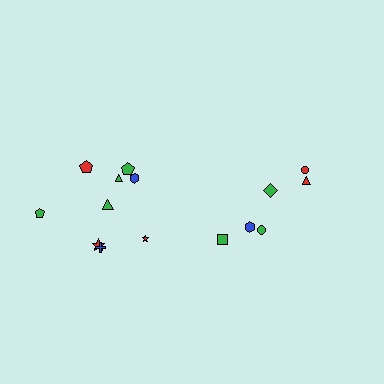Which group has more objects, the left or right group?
The left group.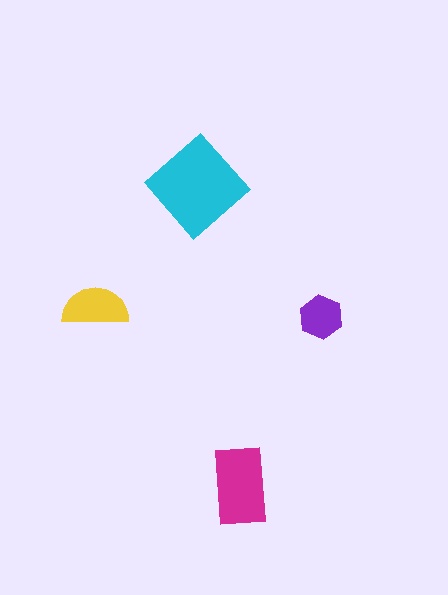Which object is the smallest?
The purple hexagon.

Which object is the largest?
The cyan diamond.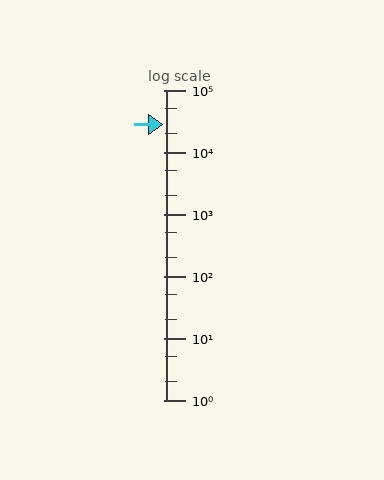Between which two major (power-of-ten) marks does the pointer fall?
The pointer is between 10000 and 100000.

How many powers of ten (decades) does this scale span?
The scale spans 5 decades, from 1 to 100000.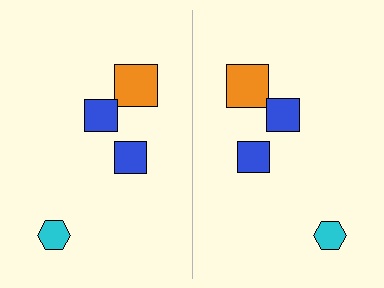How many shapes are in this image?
There are 8 shapes in this image.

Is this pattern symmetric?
Yes, this pattern has bilateral (reflection) symmetry.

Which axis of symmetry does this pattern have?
The pattern has a vertical axis of symmetry running through the center of the image.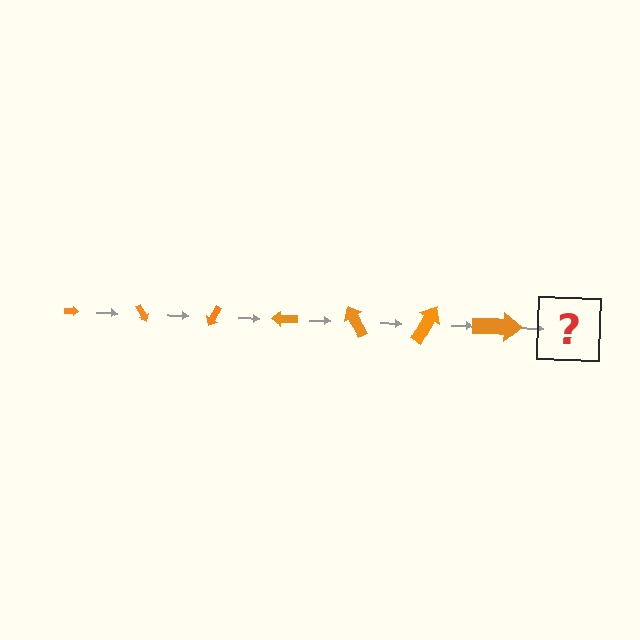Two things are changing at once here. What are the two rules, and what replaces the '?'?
The two rules are that the arrow grows larger each step and it rotates 60 degrees each step. The '?' should be an arrow, larger than the previous one and rotated 420 degrees from the start.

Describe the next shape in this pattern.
It should be an arrow, larger than the previous one and rotated 420 degrees from the start.